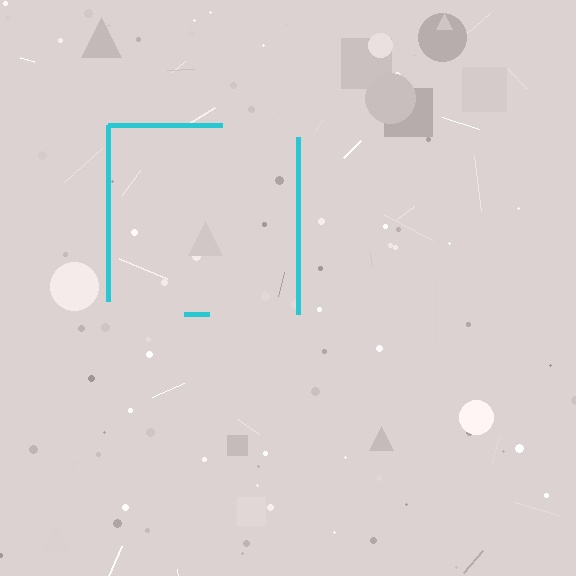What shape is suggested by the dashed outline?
The dashed outline suggests a square.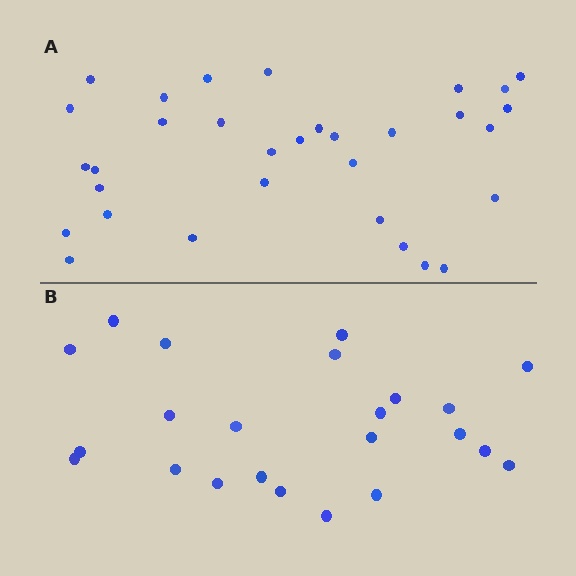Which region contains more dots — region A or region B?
Region A (the top region) has more dots.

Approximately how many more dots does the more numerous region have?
Region A has roughly 8 or so more dots than region B.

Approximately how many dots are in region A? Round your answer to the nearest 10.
About 30 dots. (The exact count is 32, which rounds to 30.)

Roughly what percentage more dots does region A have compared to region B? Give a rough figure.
About 40% more.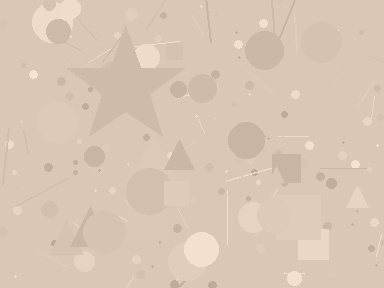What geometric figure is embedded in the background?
A star is embedded in the background.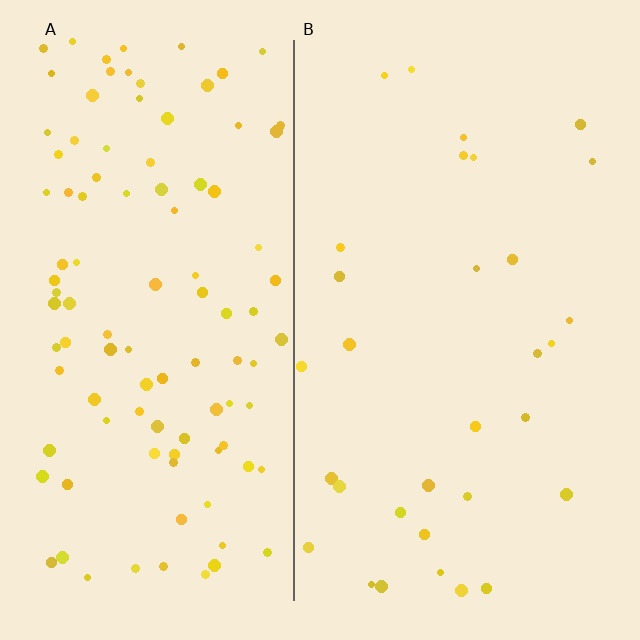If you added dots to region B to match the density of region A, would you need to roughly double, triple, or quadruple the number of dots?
Approximately triple.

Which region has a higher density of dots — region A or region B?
A (the left).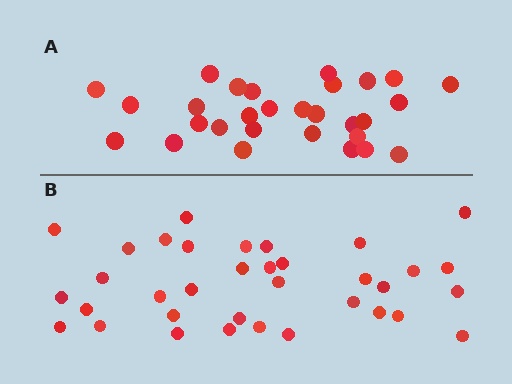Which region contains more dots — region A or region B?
Region B (the bottom region) has more dots.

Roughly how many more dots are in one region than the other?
Region B has about 6 more dots than region A.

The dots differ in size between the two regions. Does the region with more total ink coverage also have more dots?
No. Region A has more total ink coverage because its dots are larger, but region B actually contains more individual dots. Total area can be misleading — the number of items is what matters here.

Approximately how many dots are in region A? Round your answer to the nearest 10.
About 30 dots. (The exact count is 29, which rounds to 30.)